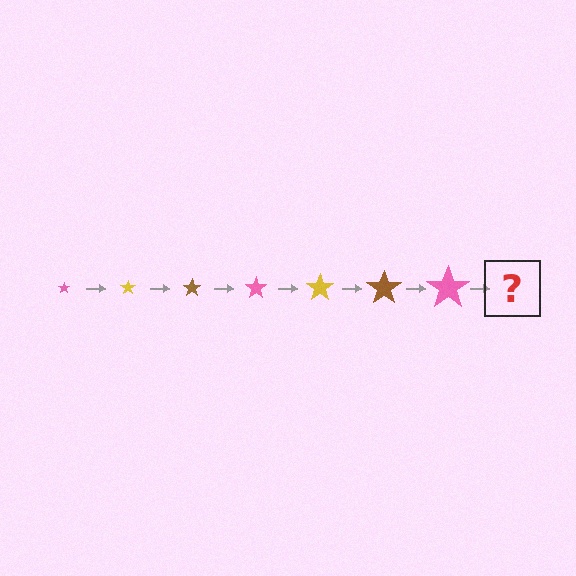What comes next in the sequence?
The next element should be a yellow star, larger than the previous one.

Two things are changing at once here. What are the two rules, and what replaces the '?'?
The two rules are that the star grows larger each step and the color cycles through pink, yellow, and brown. The '?' should be a yellow star, larger than the previous one.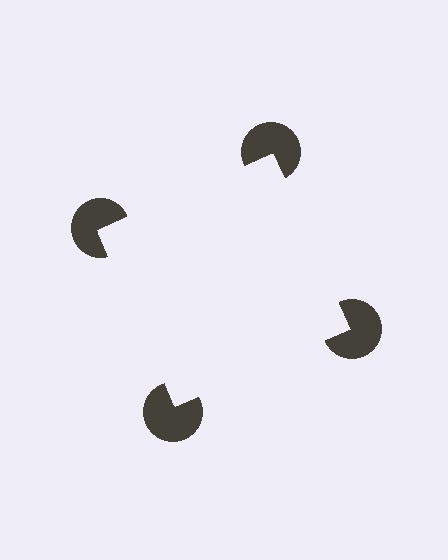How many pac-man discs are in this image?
There are 4 — one at each vertex of the illusory square.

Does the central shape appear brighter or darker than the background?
It typically appears slightly brighter than the background, even though no actual brightness change is drawn.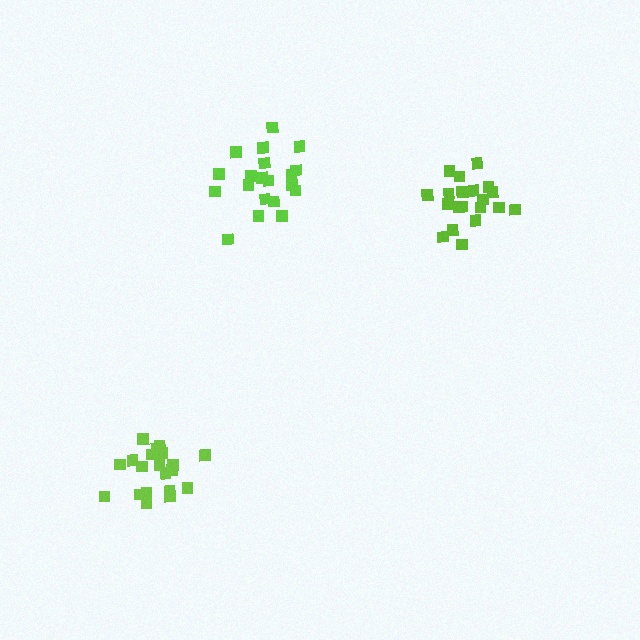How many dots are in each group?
Group 1: 20 dots, Group 2: 20 dots, Group 3: 20 dots (60 total).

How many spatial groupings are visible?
There are 3 spatial groupings.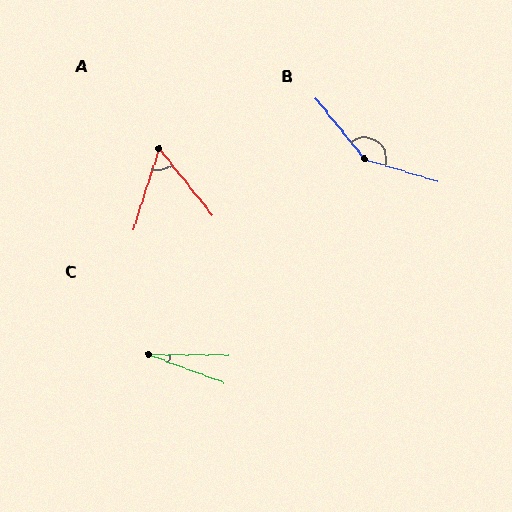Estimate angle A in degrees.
Approximately 56 degrees.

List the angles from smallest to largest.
C (20°), A (56°), B (146°).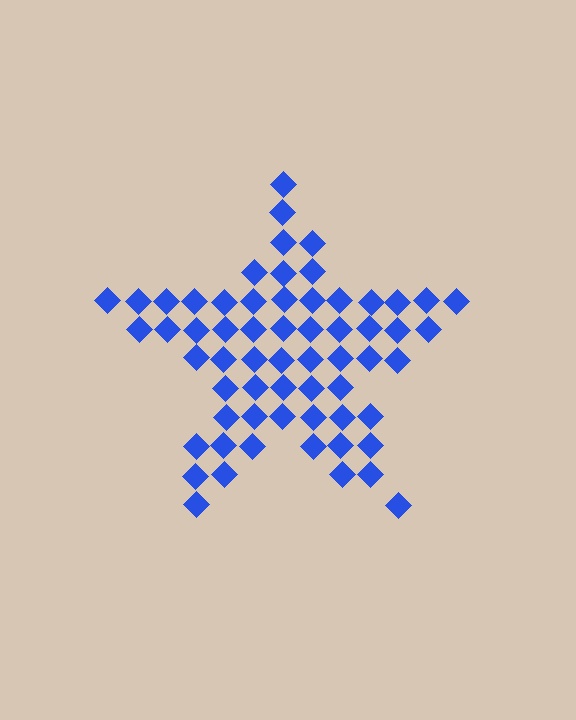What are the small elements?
The small elements are diamonds.